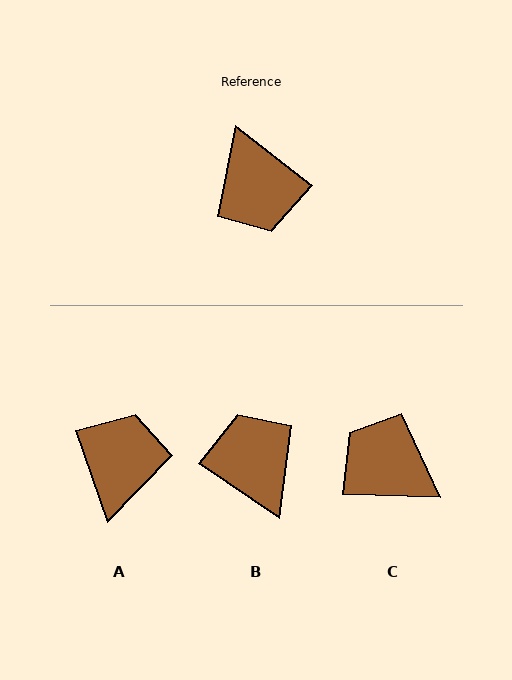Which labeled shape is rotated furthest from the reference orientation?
B, about 176 degrees away.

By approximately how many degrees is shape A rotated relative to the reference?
Approximately 147 degrees counter-clockwise.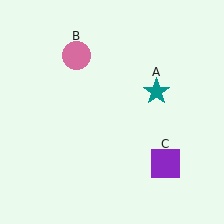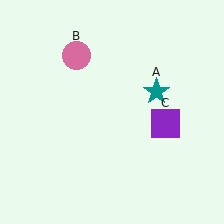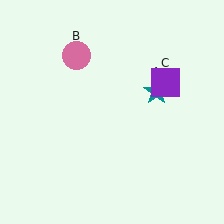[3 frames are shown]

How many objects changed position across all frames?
1 object changed position: purple square (object C).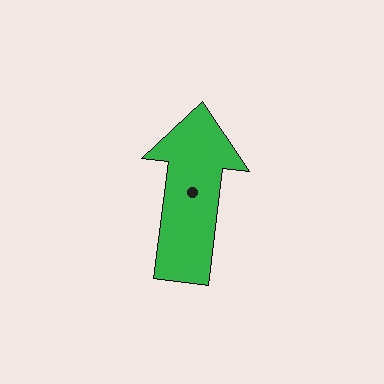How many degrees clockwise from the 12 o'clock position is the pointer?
Approximately 7 degrees.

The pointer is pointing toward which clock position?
Roughly 12 o'clock.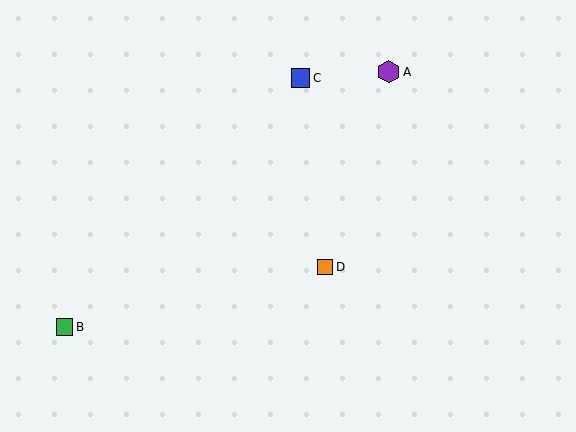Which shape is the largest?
The purple hexagon (labeled A) is the largest.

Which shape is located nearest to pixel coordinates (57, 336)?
The green square (labeled B) at (65, 327) is nearest to that location.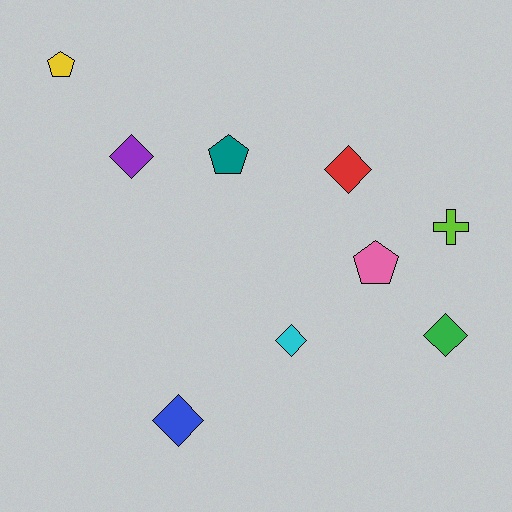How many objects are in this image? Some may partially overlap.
There are 9 objects.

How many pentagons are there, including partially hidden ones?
There are 3 pentagons.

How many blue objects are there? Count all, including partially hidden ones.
There is 1 blue object.